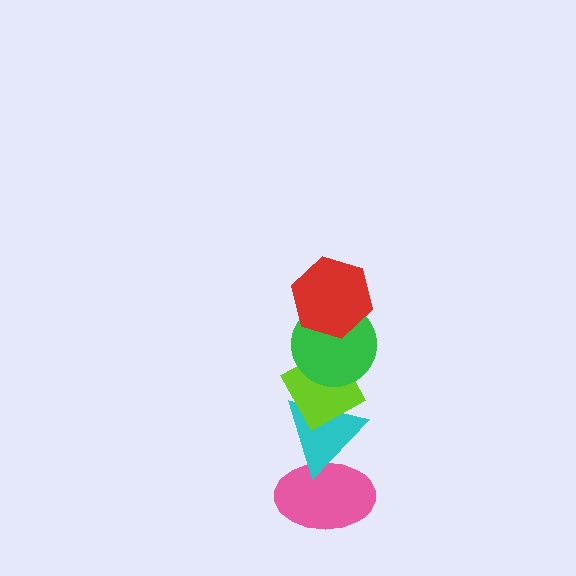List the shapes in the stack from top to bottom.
From top to bottom: the red hexagon, the green circle, the lime diamond, the cyan triangle, the pink ellipse.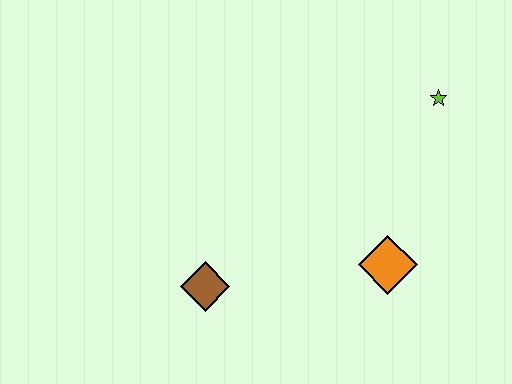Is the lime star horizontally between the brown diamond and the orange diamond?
No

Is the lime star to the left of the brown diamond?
No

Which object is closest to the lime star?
The orange diamond is closest to the lime star.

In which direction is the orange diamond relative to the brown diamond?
The orange diamond is to the right of the brown diamond.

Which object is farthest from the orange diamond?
The brown diamond is farthest from the orange diamond.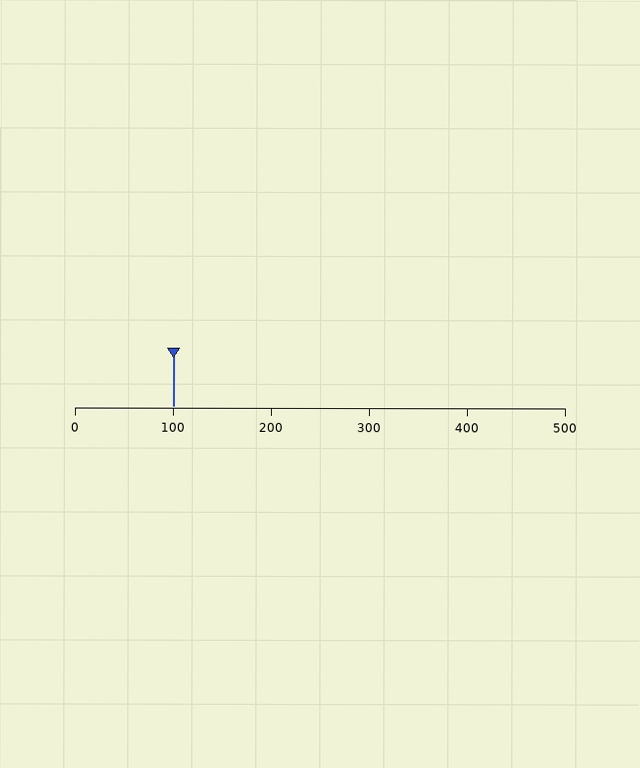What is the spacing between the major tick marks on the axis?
The major ticks are spaced 100 apart.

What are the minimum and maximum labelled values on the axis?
The axis runs from 0 to 500.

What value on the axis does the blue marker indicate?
The marker indicates approximately 100.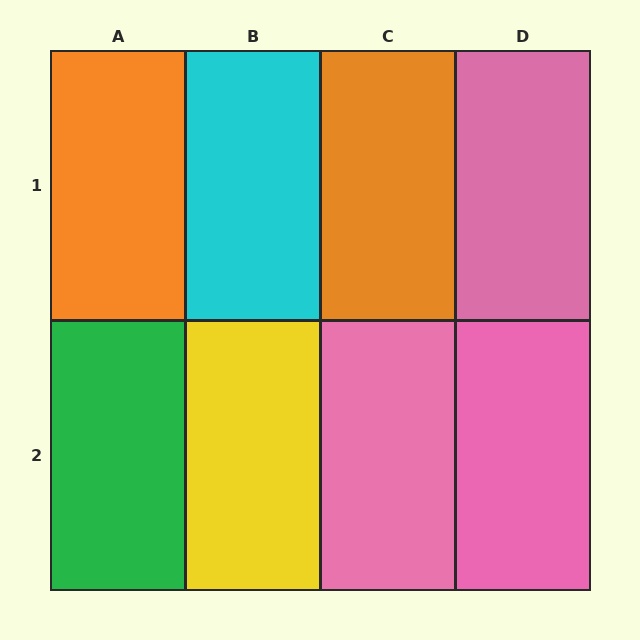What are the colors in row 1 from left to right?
Orange, cyan, orange, pink.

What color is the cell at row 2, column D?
Pink.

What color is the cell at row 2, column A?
Green.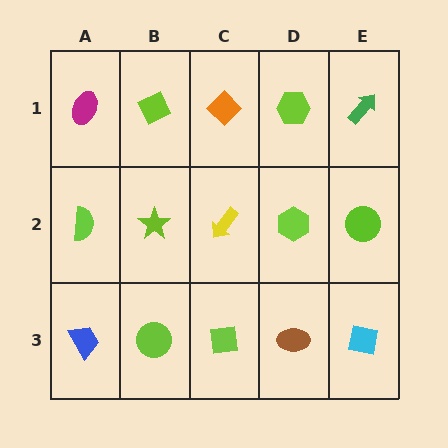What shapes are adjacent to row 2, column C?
An orange diamond (row 1, column C), a lime square (row 3, column C), a lime star (row 2, column B), a lime hexagon (row 2, column D).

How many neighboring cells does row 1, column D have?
3.